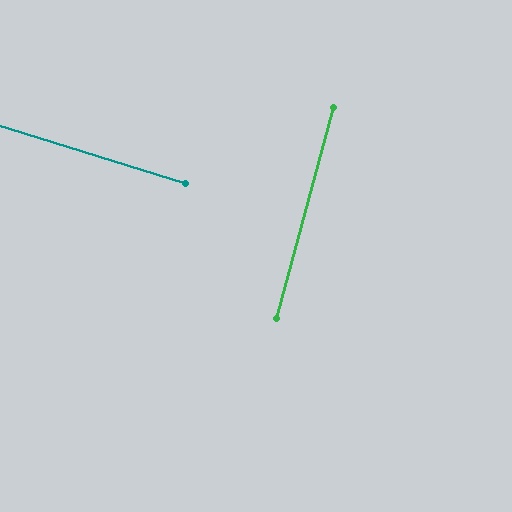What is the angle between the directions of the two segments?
Approximately 88 degrees.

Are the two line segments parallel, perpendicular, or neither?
Perpendicular — they meet at approximately 88°.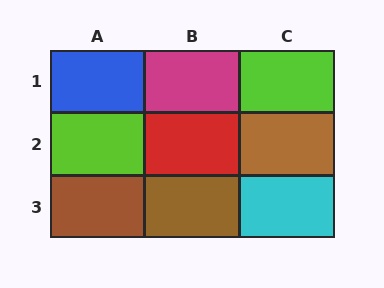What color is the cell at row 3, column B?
Brown.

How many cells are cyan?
1 cell is cyan.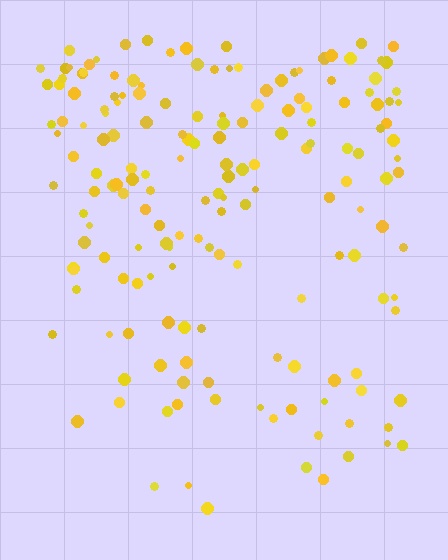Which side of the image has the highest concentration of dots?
The top.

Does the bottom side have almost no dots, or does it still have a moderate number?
Still a moderate number, just noticeably fewer than the top.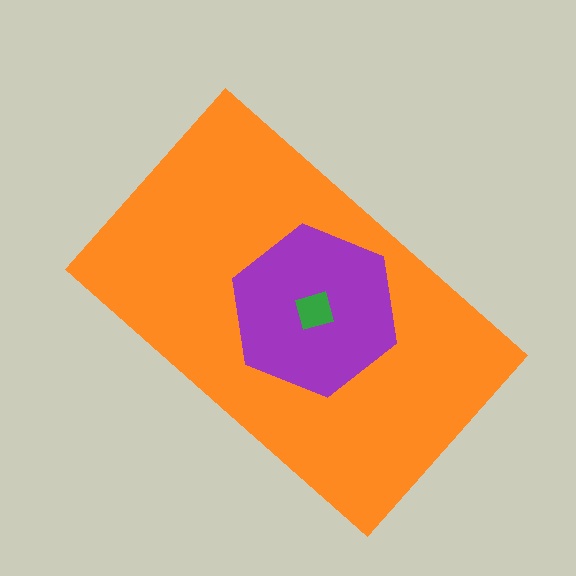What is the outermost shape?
The orange rectangle.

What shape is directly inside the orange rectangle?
The purple hexagon.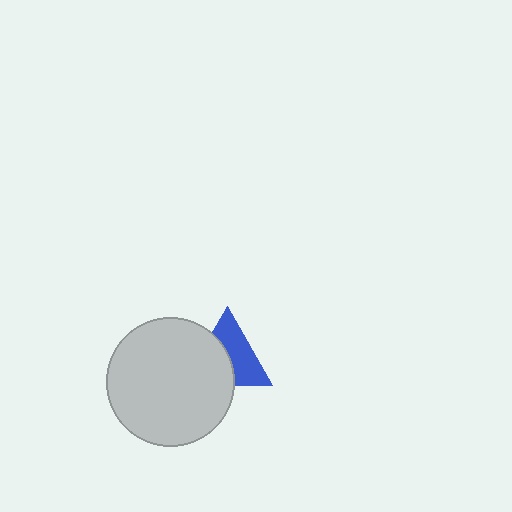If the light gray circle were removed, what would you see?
You would see the complete blue triangle.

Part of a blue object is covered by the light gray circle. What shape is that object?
It is a triangle.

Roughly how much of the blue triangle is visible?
About half of it is visible (roughly 54%).